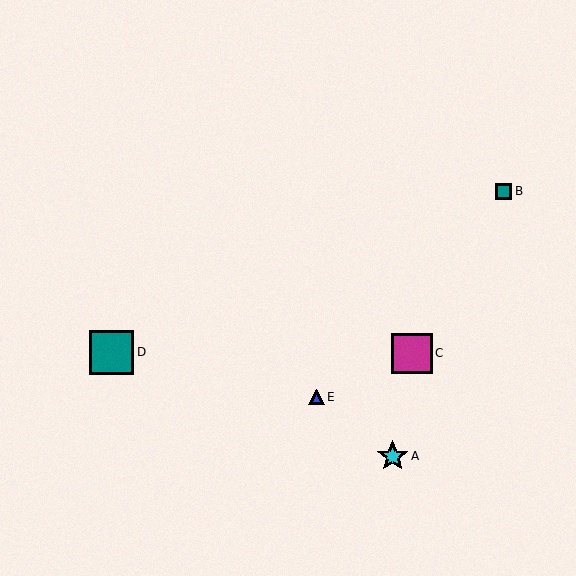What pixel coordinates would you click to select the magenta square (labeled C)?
Click at (412, 353) to select the magenta square C.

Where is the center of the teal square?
The center of the teal square is at (112, 352).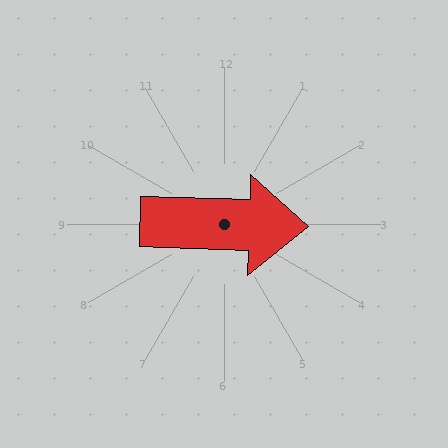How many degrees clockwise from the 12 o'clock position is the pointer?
Approximately 92 degrees.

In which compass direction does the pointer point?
East.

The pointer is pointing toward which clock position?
Roughly 3 o'clock.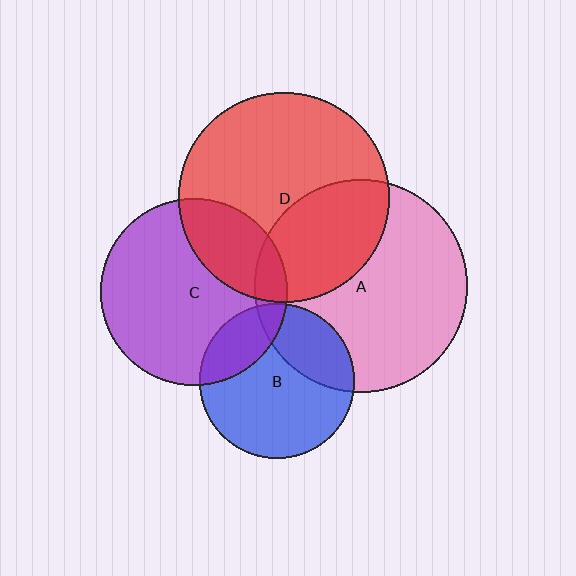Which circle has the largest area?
Circle A (pink).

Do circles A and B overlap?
Yes.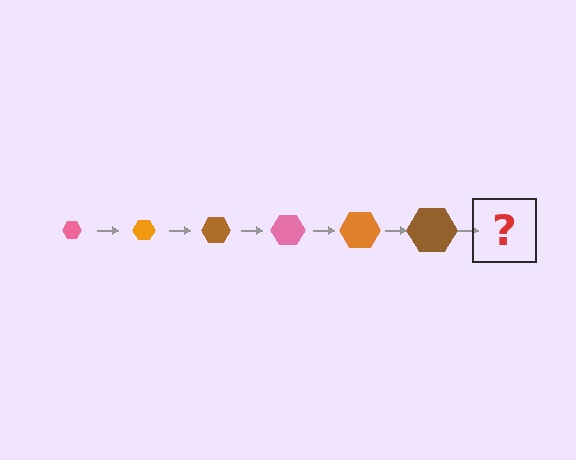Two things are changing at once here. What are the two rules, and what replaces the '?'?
The two rules are that the hexagon grows larger each step and the color cycles through pink, orange, and brown. The '?' should be a pink hexagon, larger than the previous one.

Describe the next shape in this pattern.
It should be a pink hexagon, larger than the previous one.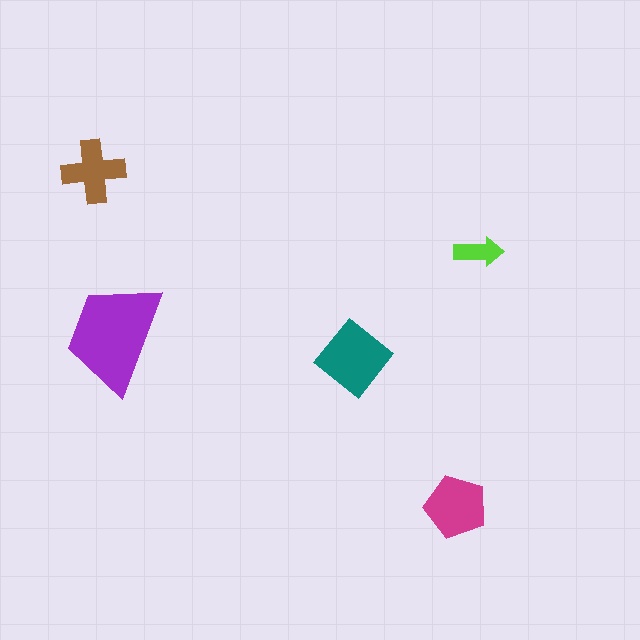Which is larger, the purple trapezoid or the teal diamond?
The purple trapezoid.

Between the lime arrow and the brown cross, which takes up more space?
The brown cross.